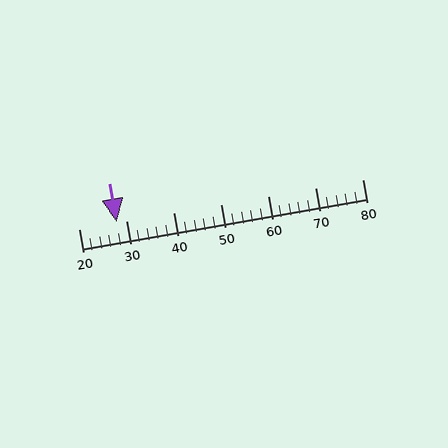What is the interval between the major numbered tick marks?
The major tick marks are spaced 10 units apart.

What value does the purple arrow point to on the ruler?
The purple arrow points to approximately 28.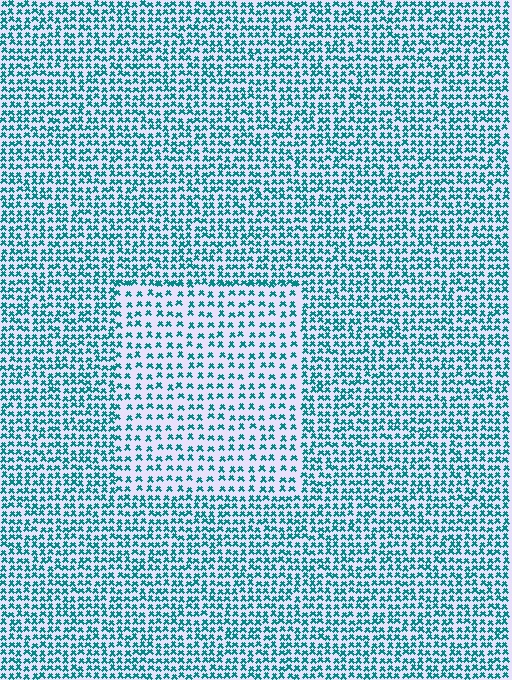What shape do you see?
I see a rectangle.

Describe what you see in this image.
The image contains small teal elements arranged at two different densities. A rectangle-shaped region is visible where the elements are less densely packed than the surrounding area.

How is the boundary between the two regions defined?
The boundary is defined by a change in element density (approximately 1.8x ratio). All elements are the same color, size, and shape.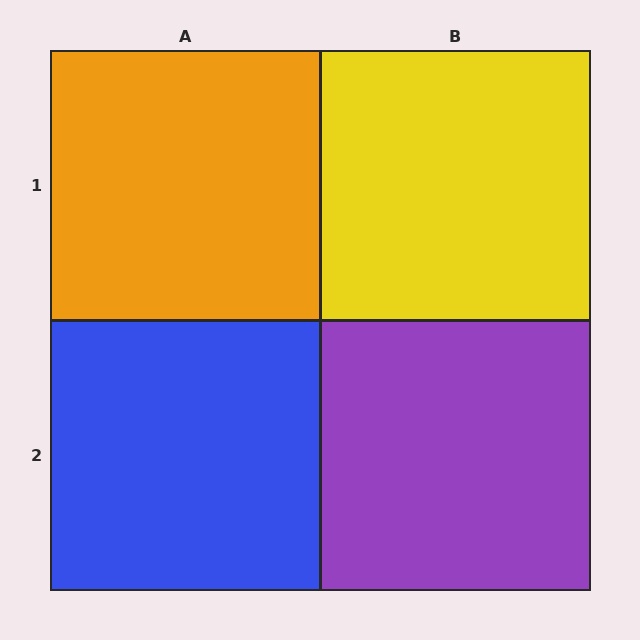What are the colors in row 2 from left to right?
Blue, purple.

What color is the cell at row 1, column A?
Orange.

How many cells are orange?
1 cell is orange.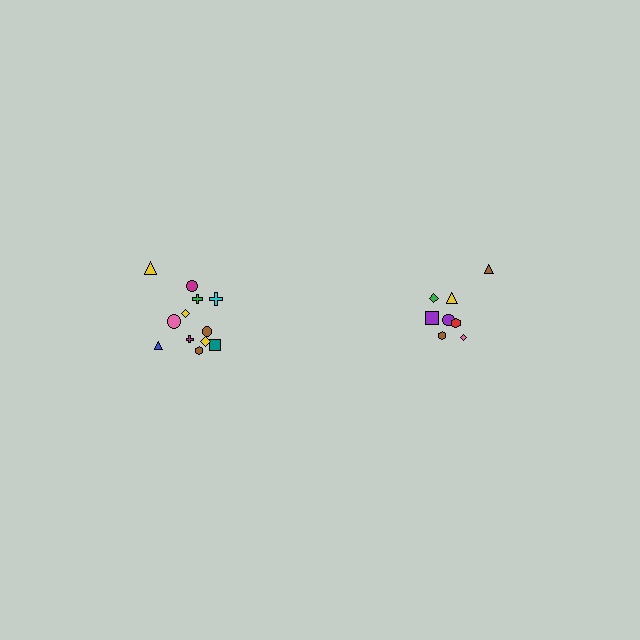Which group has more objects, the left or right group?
The left group.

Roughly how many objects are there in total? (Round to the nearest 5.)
Roughly 20 objects in total.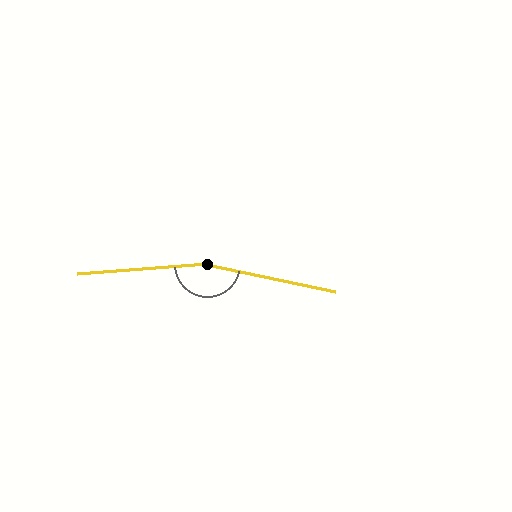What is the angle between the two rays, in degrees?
Approximately 164 degrees.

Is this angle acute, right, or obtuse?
It is obtuse.